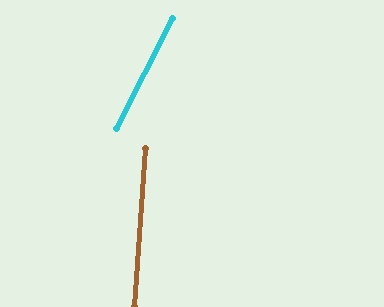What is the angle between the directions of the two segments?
Approximately 23 degrees.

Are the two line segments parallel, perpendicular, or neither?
Neither parallel nor perpendicular — they differ by about 23°.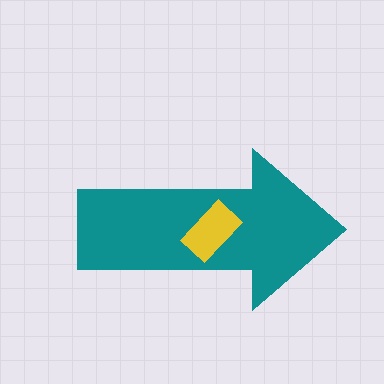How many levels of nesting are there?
2.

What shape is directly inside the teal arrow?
The yellow rectangle.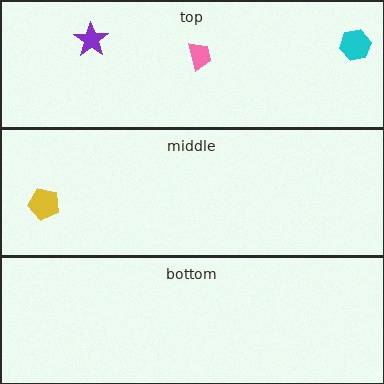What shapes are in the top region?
The pink trapezoid, the cyan hexagon, the purple star.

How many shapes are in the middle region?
1.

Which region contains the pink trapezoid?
The top region.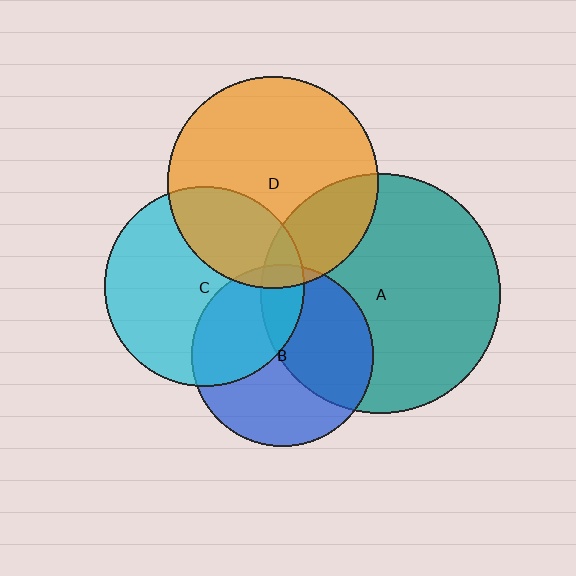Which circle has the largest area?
Circle A (teal).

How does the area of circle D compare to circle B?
Approximately 1.3 times.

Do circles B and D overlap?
Yes.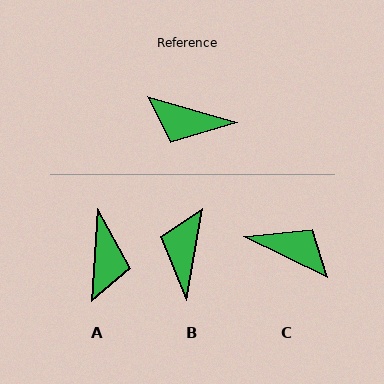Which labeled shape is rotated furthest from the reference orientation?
C, about 170 degrees away.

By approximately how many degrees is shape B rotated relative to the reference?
Approximately 84 degrees clockwise.